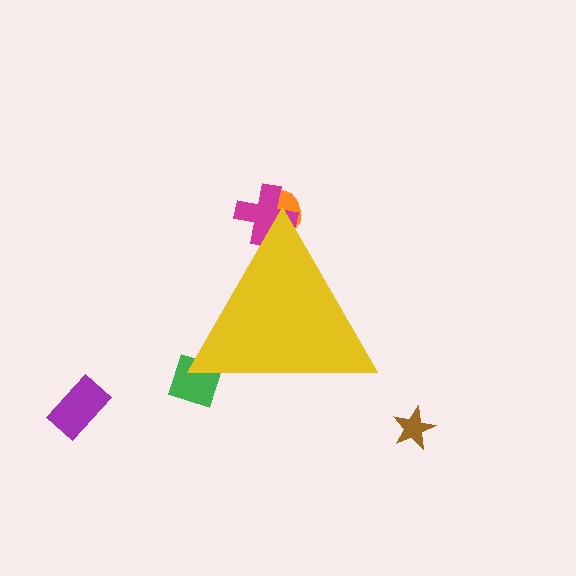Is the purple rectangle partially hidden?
No, the purple rectangle is fully visible.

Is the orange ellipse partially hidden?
Yes, the orange ellipse is partially hidden behind the yellow triangle.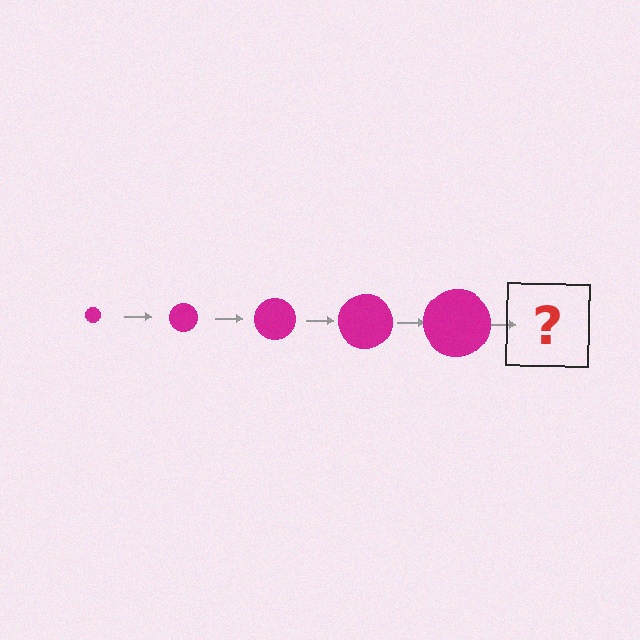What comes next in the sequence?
The next element should be a magenta circle, larger than the previous one.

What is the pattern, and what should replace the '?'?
The pattern is that the circle gets progressively larger each step. The '?' should be a magenta circle, larger than the previous one.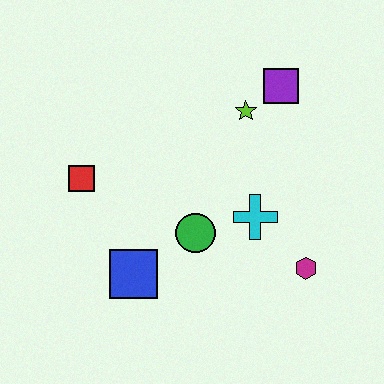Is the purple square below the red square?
No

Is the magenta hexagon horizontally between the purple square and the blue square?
No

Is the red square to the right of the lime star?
No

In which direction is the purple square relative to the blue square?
The purple square is above the blue square.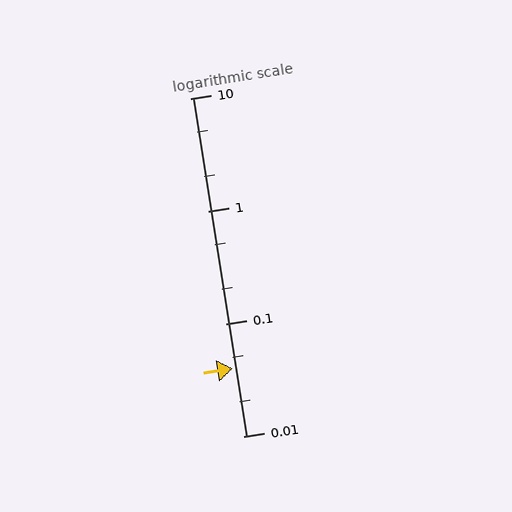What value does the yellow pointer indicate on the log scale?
The pointer indicates approximately 0.04.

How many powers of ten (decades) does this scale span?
The scale spans 3 decades, from 0.01 to 10.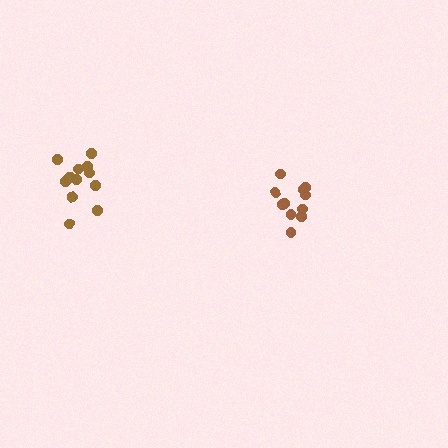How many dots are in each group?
Group 1: 11 dots, Group 2: 12 dots (23 total).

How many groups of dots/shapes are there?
There are 2 groups.